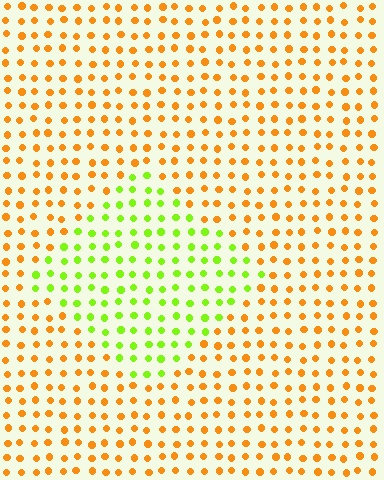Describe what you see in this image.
The image is filled with small orange elements in a uniform arrangement. A diamond-shaped region is visible where the elements are tinted to a slightly different hue, forming a subtle color boundary.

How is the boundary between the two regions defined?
The boundary is defined purely by a slight shift in hue (about 60 degrees). Spacing, size, and orientation are identical on both sides.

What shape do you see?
I see a diamond.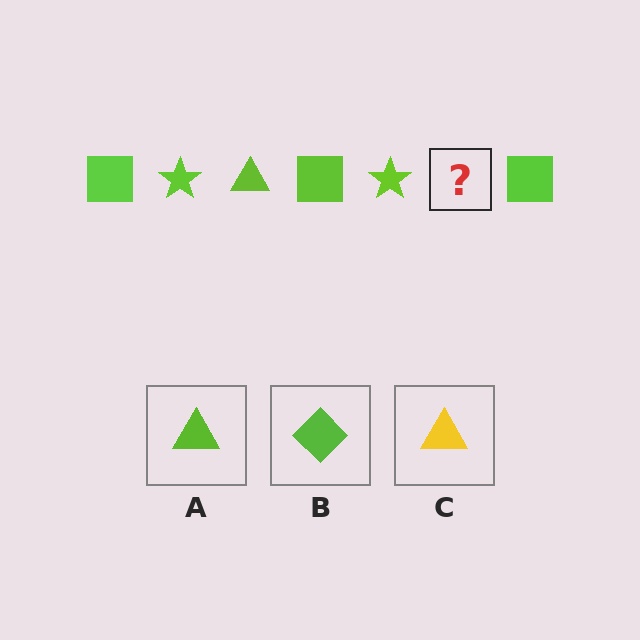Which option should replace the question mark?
Option A.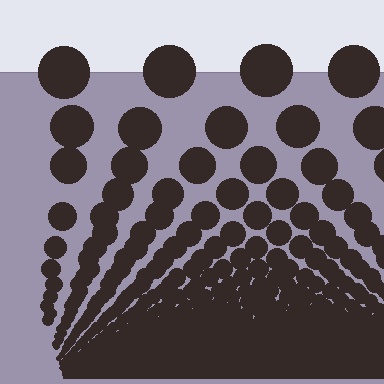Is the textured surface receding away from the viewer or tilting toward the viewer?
The surface appears to tilt toward the viewer. Texture elements get larger and sparser toward the top.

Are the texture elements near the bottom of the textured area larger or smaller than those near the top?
Smaller. The gradient is inverted — elements near the bottom are smaller and denser.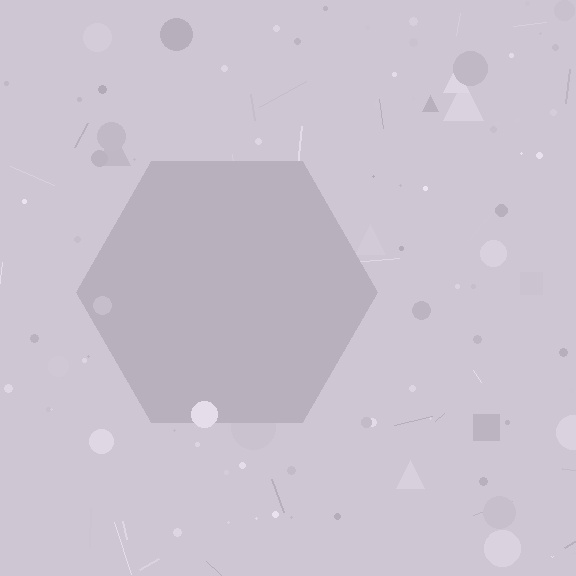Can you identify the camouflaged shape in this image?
The camouflaged shape is a hexagon.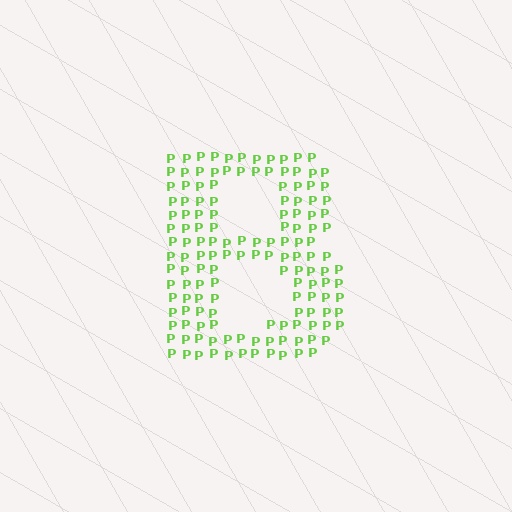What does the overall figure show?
The overall figure shows the letter B.